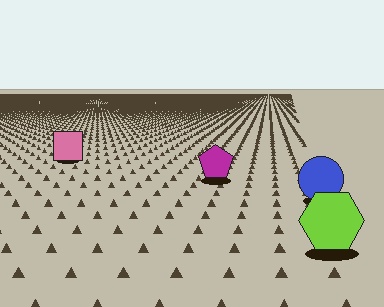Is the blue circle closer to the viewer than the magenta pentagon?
Yes. The blue circle is closer — you can tell from the texture gradient: the ground texture is coarser near it.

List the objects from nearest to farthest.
From nearest to farthest: the lime hexagon, the blue circle, the magenta pentagon, the pink square.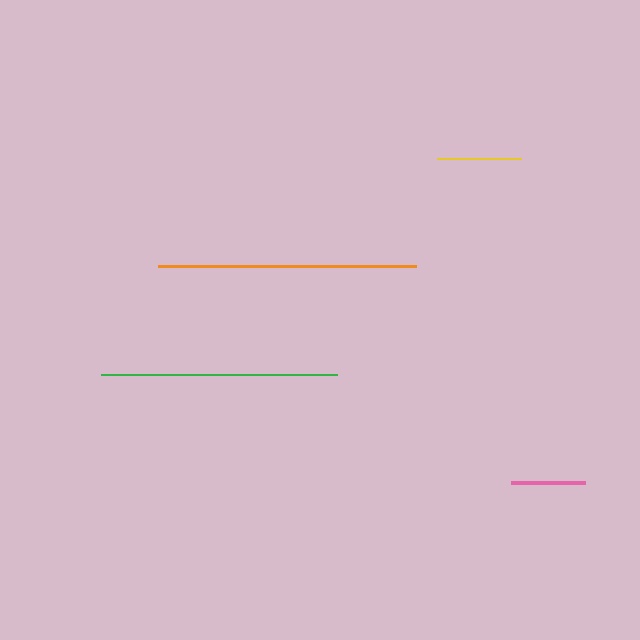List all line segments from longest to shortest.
From longest to shortest: orange, green, yellow, pink.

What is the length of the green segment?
The green segment is approximately 236 pixels long.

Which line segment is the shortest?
The pink line is the shortest at approximately 74 pixels.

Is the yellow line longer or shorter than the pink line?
The yellow line is longer than the pink line.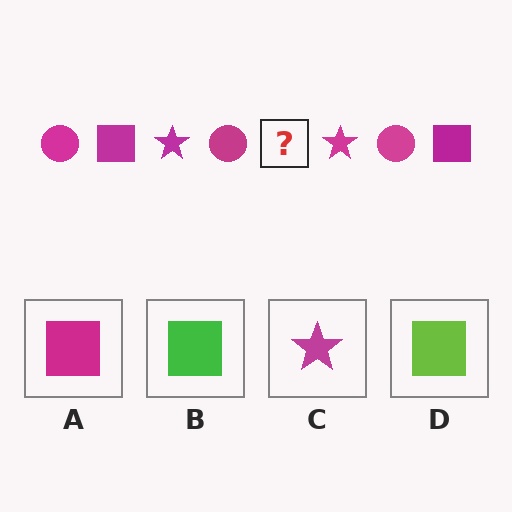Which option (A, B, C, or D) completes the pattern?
A.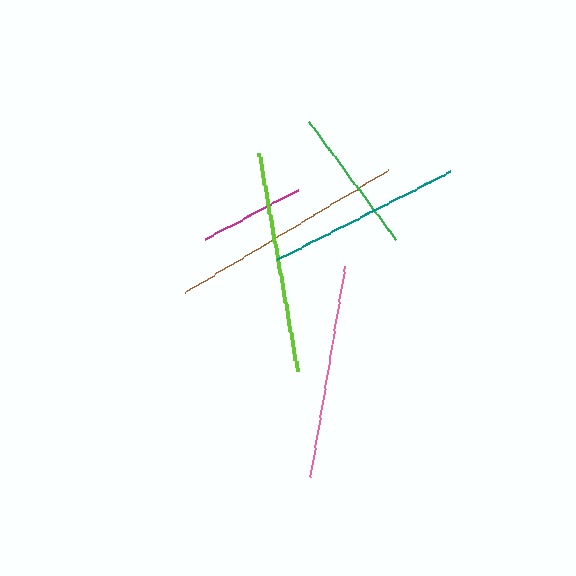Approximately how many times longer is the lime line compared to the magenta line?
The lime line is approximately 2.1 times the length of the magenta line.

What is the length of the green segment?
The green segment is approximately 147 pixels long.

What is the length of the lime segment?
The lime segment is approximately 221 pixels long.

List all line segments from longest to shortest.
From longest to shortest: brown, lime, pink, teal, green, magenta.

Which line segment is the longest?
The brown line is the longest at approximately 237 pixels.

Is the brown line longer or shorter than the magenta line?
The brown line is longer than the magenta line.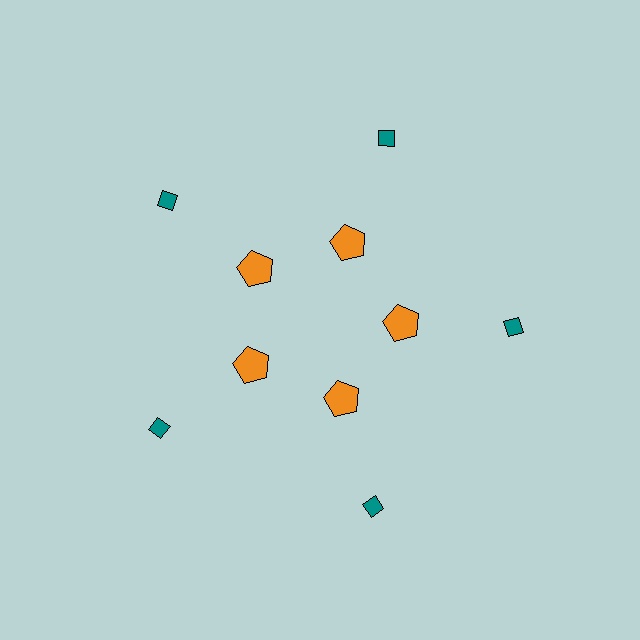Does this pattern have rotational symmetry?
Yes, this pattern has 5-fold rotational symmetry. It looks the same after rotating 72 degrees around the center.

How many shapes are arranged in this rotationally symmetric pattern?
There are 10 shapes, arranged in 5 groups of 2.